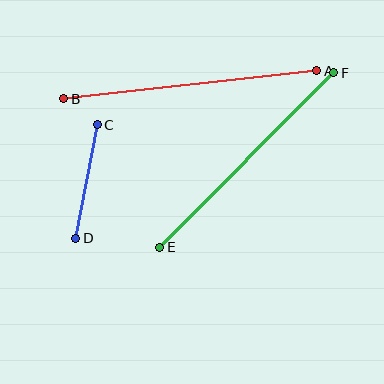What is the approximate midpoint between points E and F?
The midpoint is at approximately (247, 160) pixels.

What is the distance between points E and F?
The distance is approximately 246 pixels.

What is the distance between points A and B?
The distance is approximately 255 pixels.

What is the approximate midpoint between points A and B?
The midpoint is at approximately (190, 85) pixels.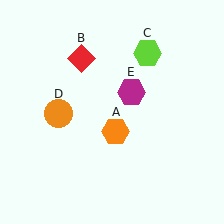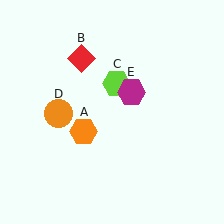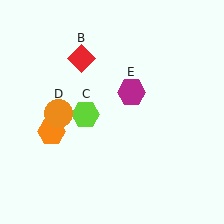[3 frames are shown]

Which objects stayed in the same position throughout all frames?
Red diamond (object B) and orange circle (object D) and magenta hexagon (object E) remained stationary.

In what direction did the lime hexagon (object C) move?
The lime hexagon (object C) moved down and to the left.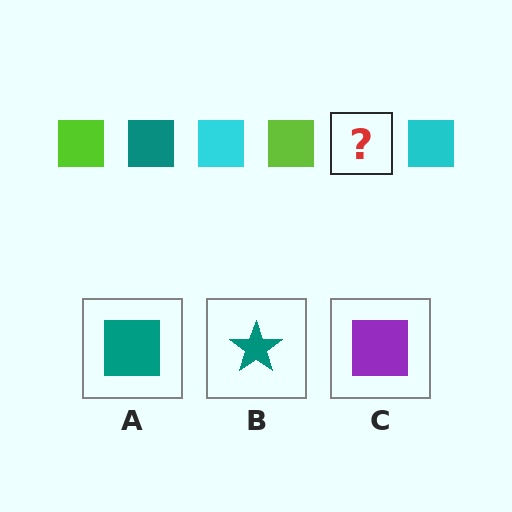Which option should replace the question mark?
Option A.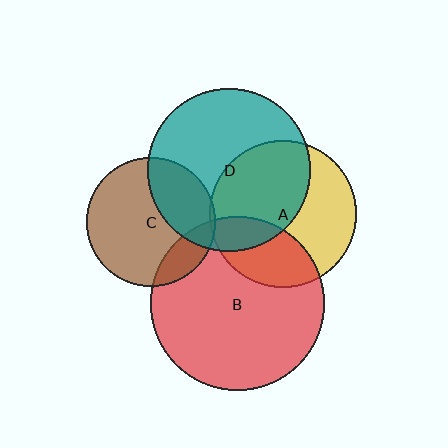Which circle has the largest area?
Circle B (red).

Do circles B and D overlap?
Yes.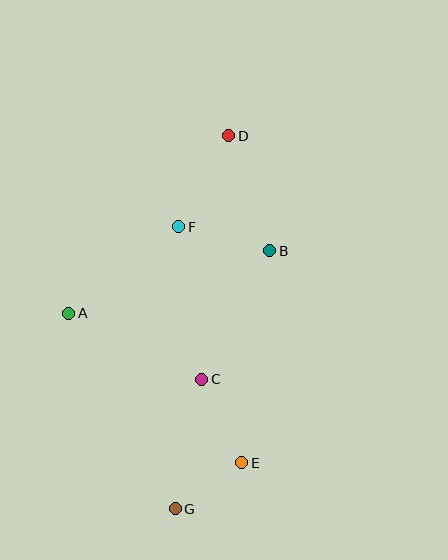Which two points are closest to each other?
Points E and G are closest to each other.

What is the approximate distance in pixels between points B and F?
The distance between B and F is approximately 94 pixels.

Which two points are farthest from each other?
Points D and G are farthest from each other.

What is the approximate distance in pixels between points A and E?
The distance between A and E is approximately 228 pixels.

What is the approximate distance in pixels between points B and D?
The distance between B and D is approximately 122 pixels.